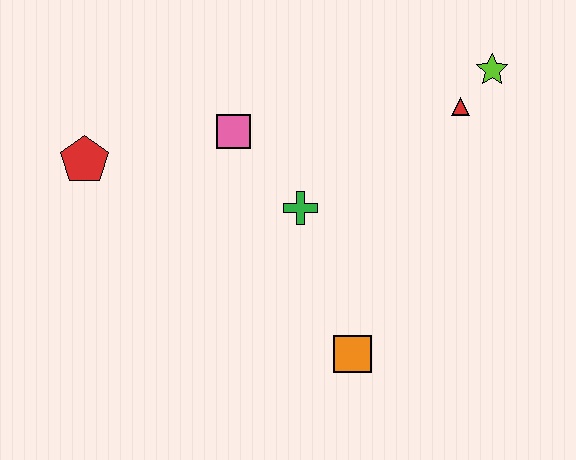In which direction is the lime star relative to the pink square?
The lime star is to the right of the pink square.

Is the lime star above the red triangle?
Yes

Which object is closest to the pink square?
The green cross is closest to the pink square.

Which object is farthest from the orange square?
The red pentagon is farthest from the orange square.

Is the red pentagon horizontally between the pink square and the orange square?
No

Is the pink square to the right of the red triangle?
No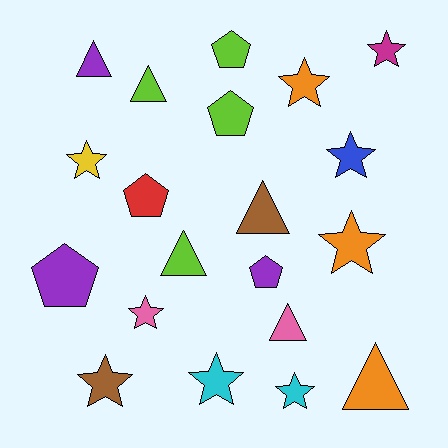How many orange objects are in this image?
There are 3 orange objects.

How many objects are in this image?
There are 20 objects.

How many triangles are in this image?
There are 6 triangles.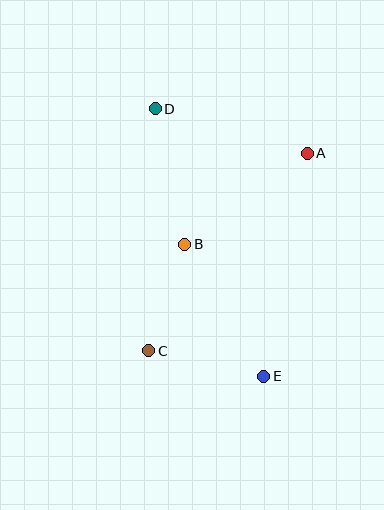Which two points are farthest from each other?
Points D and E are farthest from each other.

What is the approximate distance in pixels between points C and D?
The distance between C and D is approximately 242 pixels.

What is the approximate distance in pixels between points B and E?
The distance between B and E is approximately 153 pixels.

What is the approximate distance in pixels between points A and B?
The distance between A and B is approximately 153 pixels.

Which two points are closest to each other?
Points B and C are closest to each other.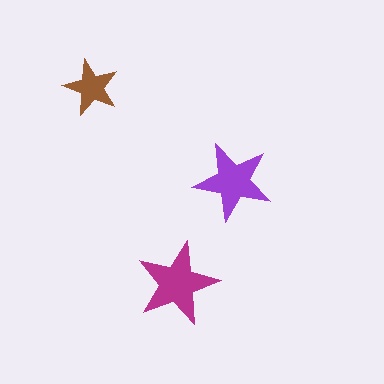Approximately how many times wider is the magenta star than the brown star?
About 1.5 times wider.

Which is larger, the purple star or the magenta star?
The magenta one.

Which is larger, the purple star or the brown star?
The purple one.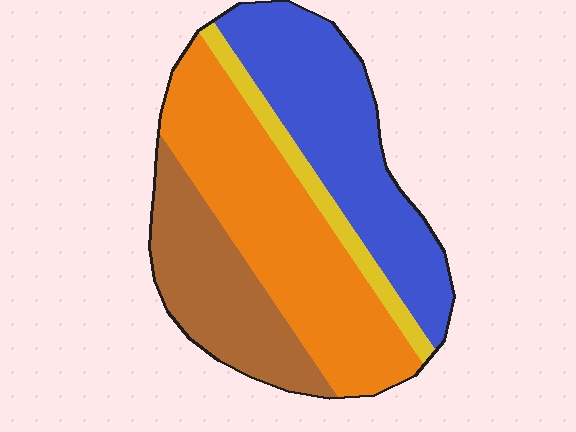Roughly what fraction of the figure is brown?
Brown covers about 20% of the figure.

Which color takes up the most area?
Orange, at roughly 40%.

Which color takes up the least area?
Yellow, at roughly 10%.